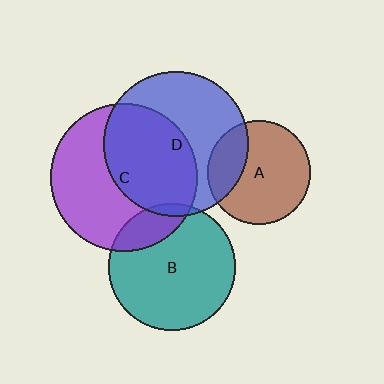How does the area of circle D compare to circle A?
Approximately 2.0 times.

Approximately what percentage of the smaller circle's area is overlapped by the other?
Approximately 20%.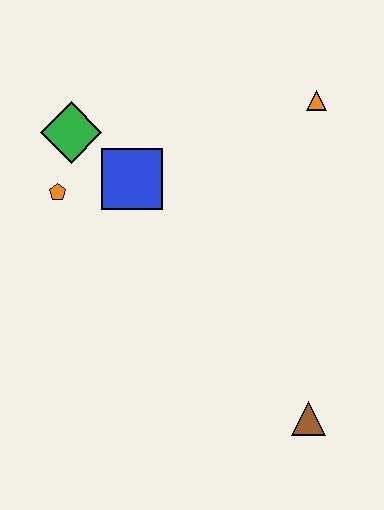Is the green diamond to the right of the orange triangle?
No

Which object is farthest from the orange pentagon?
The brown triangle is farthest from the orange pentagon.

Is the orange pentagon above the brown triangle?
Yes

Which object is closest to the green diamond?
The orange pentagon is closest to the green diamond.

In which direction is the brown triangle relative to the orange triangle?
The brown triangle is below the orange triangle.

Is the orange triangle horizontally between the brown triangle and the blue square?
No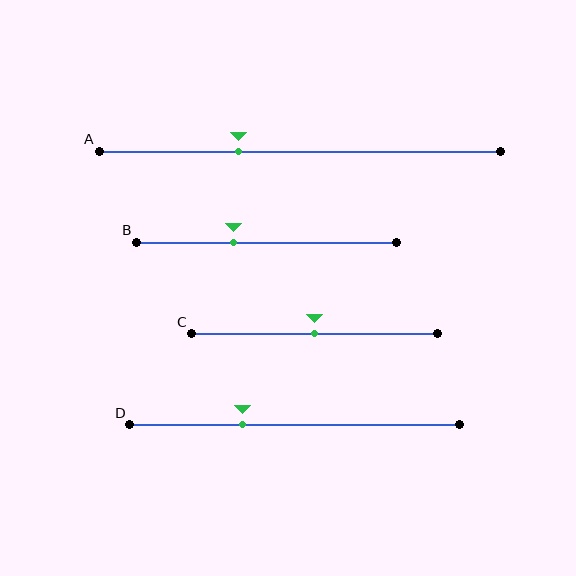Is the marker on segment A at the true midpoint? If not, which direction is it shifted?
No, the marker on segment A is shifted to the left by about 15% of the segment length.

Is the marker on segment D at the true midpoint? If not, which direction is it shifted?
No, the marker on segment D is shifted to the left by about 16% of the segment length.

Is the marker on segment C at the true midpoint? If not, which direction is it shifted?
Yes, the marker on segment C is at the true midpoint.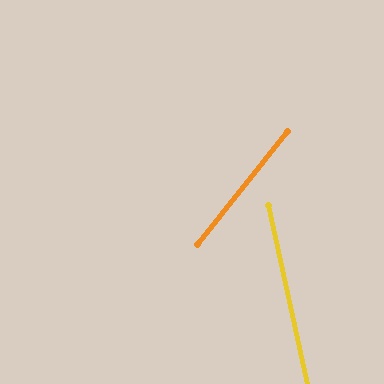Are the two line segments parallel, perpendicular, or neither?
Neither parallel nor perpendicular — they differ by about 51°.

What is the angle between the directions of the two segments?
Approximately 51 degrees.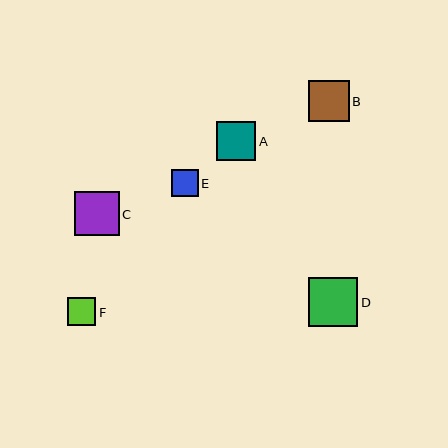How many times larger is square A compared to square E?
Square A is approximately 1.5 times the size of square E.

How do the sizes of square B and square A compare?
Square B and square A are approximately the same size.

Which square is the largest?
Square D is the largest with a size of approximately 49 pixels.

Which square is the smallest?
Square E is the smallest with a size of approximately 27 pixels.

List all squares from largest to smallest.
From largest to smallest: D, C, B, A, F, E.